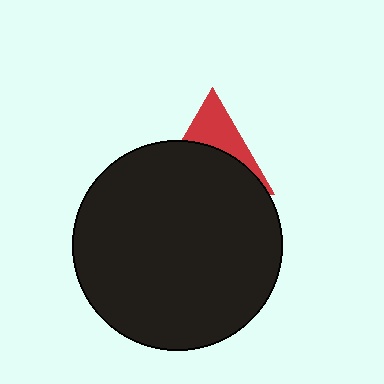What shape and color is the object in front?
The object in front is a black circle.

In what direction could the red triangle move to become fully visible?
The red triangle could move up. That would shift it out from behind the black circle entirely.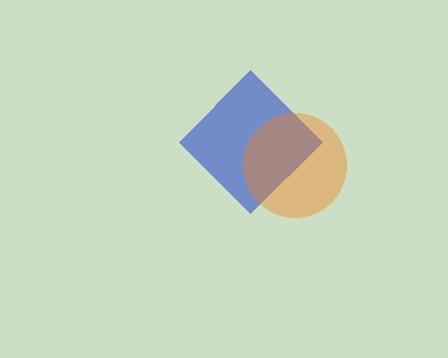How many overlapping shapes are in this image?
There are 2 overlapping shapes in the image.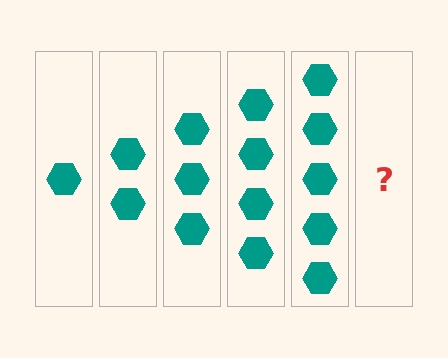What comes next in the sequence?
The next element should be 6 hexagons.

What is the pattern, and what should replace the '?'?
The pattern is that each step adds one more hexagon. The '?' should be 6 hexagons.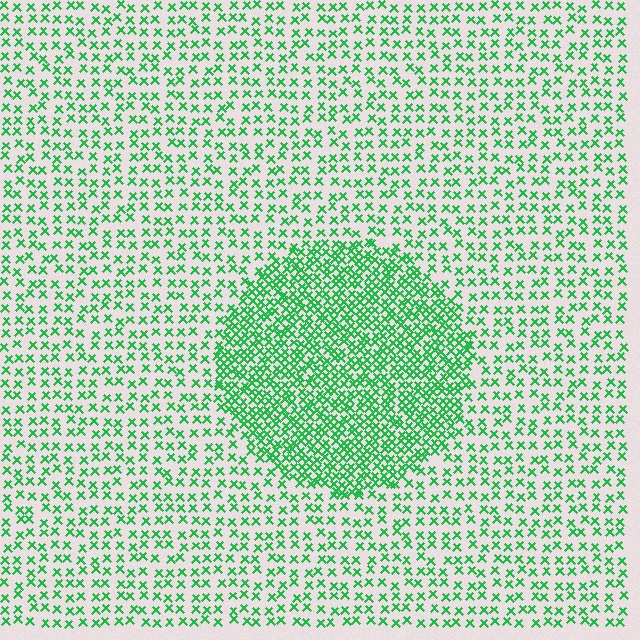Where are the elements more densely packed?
The elements are more densely packed inside the circle boundary.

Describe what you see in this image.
The image contains small green elements arranged at two different densities. A circle-shaped region is visible where the elements are more densely packed than the surrounding area.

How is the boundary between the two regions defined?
The boundary is defined by a change in element density (approximately 2.3x ratio). All elements are the same color, size, and shape.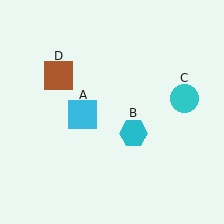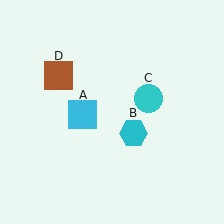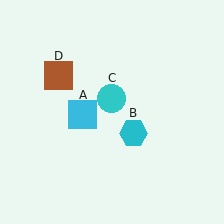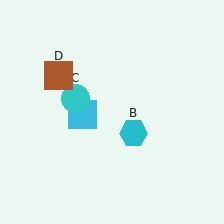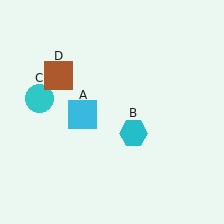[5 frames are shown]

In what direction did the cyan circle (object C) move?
The cyan circle (object C) moved left.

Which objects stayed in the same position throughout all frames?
Cyan square (object A) and cyan hexagon (object B) and brown square (object D) remained stationary.